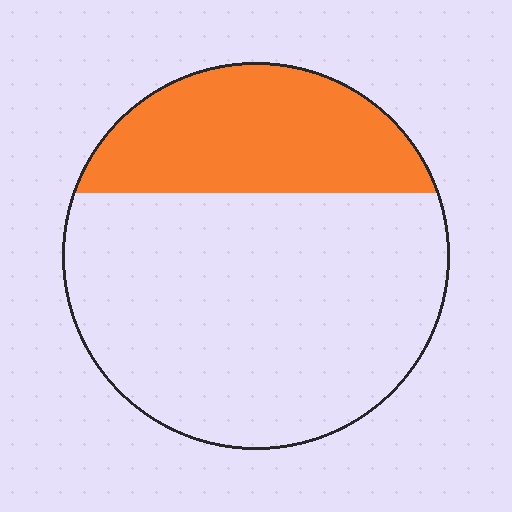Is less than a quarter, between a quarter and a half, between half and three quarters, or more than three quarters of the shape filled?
Between a quarter and a half.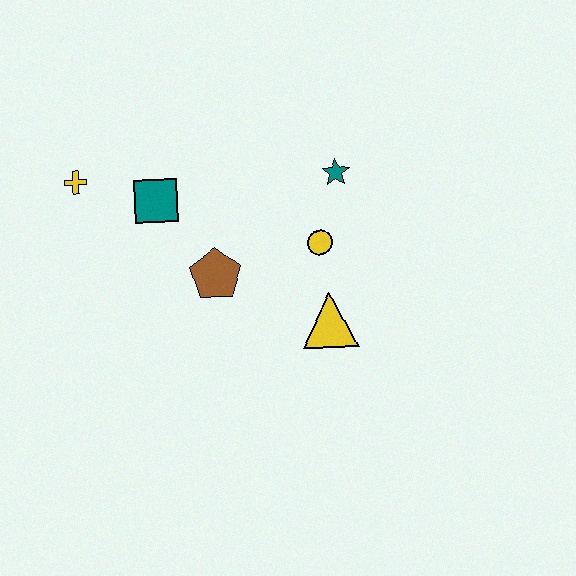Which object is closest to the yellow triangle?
The yellow circle is closest to the yellow triangle.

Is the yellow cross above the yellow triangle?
Yes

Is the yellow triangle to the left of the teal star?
Yes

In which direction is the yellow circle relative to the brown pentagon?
The yellow circle is to the right of the brown pentagon.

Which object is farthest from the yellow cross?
The yellow triangle is farthest from the yellow cross.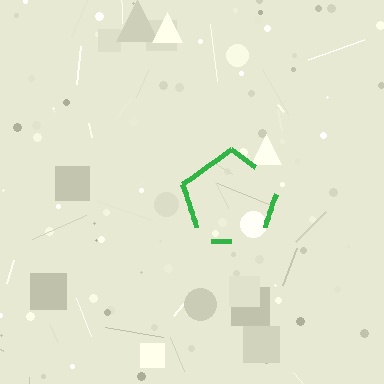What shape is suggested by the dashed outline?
The dashed outline suggests a pentagon.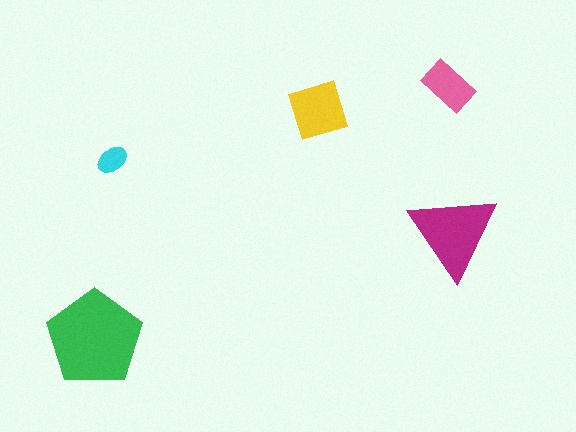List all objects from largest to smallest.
The green pentagon, the magenta triangle, the yellow diamond, the pink rectangle, the cyan ellipse.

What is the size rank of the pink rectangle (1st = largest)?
4th.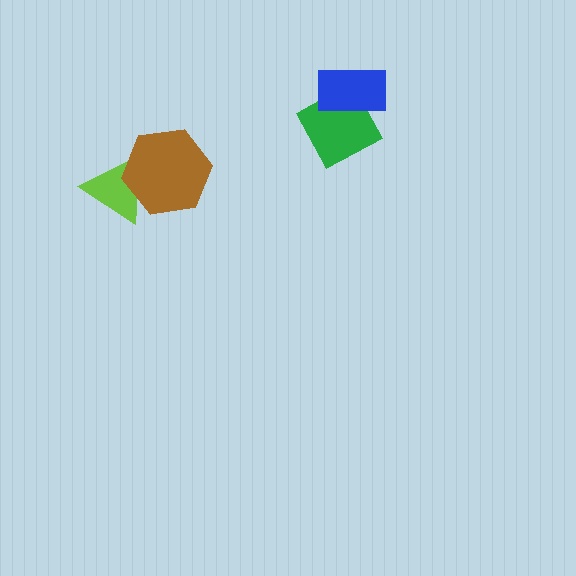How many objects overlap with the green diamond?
1 object overlaps with the green diamond.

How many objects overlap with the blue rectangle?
1 object overlaps with the blue rectangle.